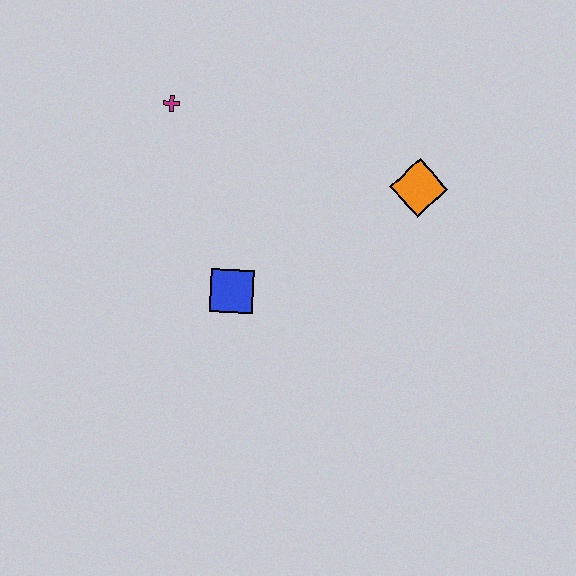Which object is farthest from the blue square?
The orange diamond is farthest from the blue square.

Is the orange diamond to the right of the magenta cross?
Yes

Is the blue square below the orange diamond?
Yes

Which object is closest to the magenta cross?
The blue square is closest to the magenta cross.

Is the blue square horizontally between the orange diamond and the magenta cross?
Yes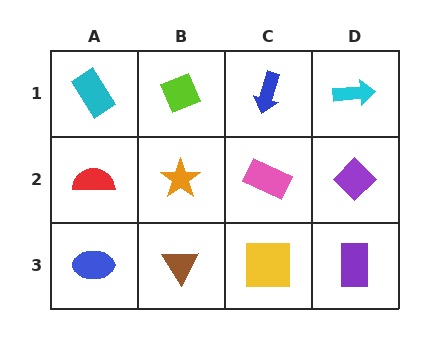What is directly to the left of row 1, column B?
A cyan rectangle.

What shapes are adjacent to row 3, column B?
An orange star (row 2, column B), a blue ellipse (row 3, column A), a yellow square (row 3, column C).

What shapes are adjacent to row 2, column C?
A blue arrow (row 1, column C), a yellow square (row 3, column C), an orange star (row 2, column B), a purple diamond (row 2, column D).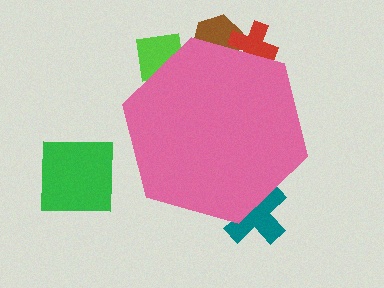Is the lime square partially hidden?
Yes, the lime square is partially hidden behind the pink hexagon.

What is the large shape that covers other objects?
A pink hexagon.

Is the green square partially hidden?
No, the green square is fully visible.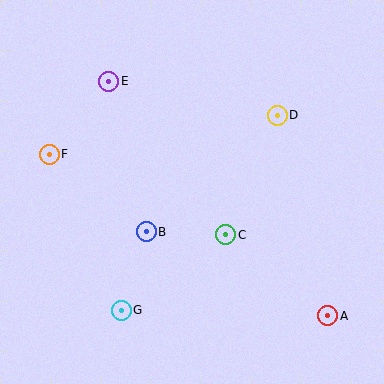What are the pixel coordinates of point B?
Point B is at (146, 232).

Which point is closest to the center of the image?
Point C at (226, 235) is closest to the center.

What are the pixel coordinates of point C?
Point C is at (226, 235).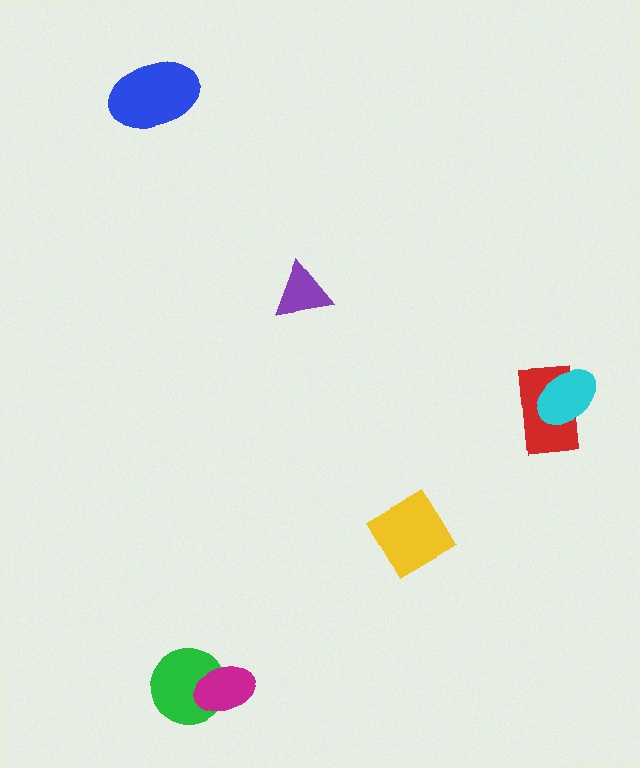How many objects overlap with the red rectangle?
1 object overlaps with the red rectangle.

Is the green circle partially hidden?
Yes, it is partially covered by another shape.